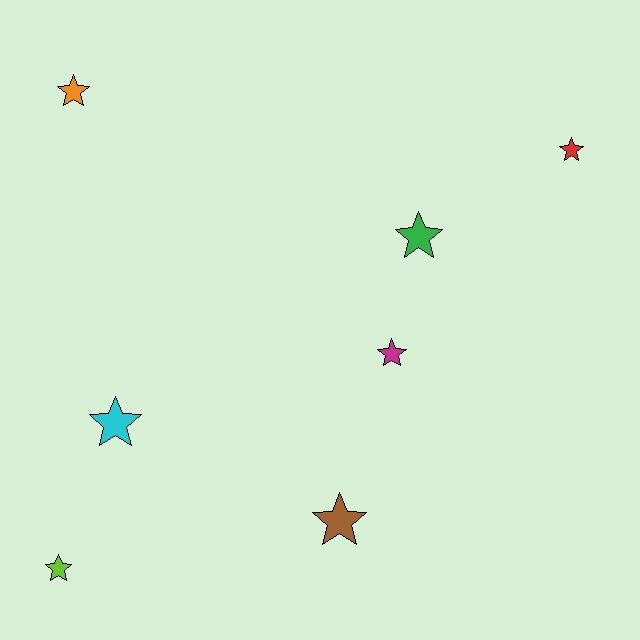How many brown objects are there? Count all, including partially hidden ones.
There is 1 brown object.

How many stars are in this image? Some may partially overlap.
There are 7 stars.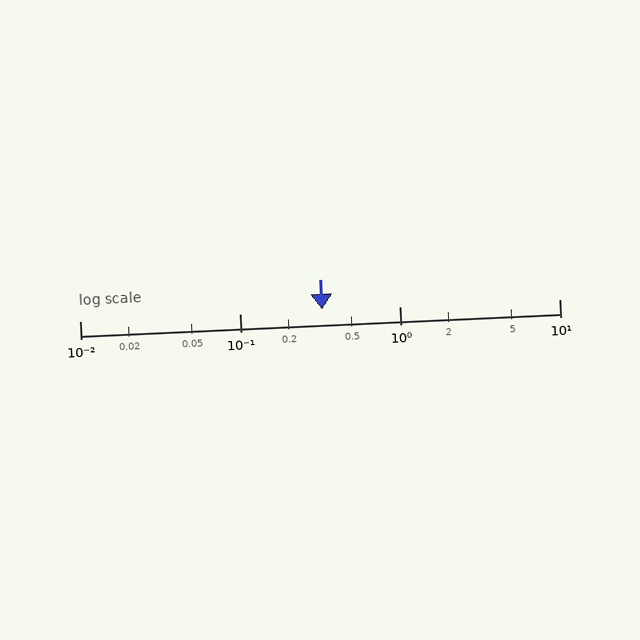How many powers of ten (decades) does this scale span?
The scale spans 3 decades, from 0.01 to 10.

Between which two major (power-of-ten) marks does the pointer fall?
The pointer is between 0.1 and 1.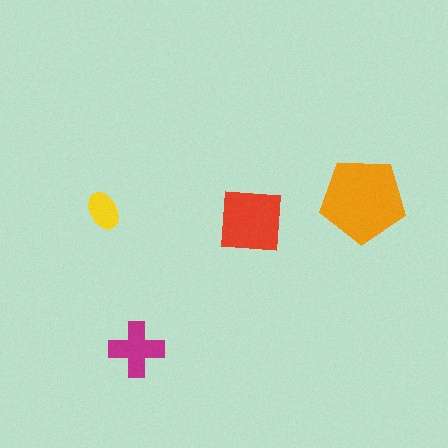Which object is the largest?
The orange pentagon.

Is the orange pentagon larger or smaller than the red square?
Larger.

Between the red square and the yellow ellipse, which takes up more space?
The red square.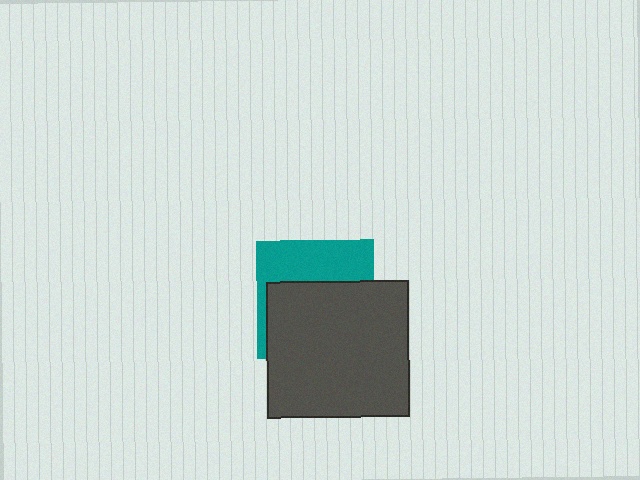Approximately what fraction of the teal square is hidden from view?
Roughly 59% of the teal square is hidden behind the dark gray rectangle.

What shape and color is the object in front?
The object in front is a dark gray rectangle.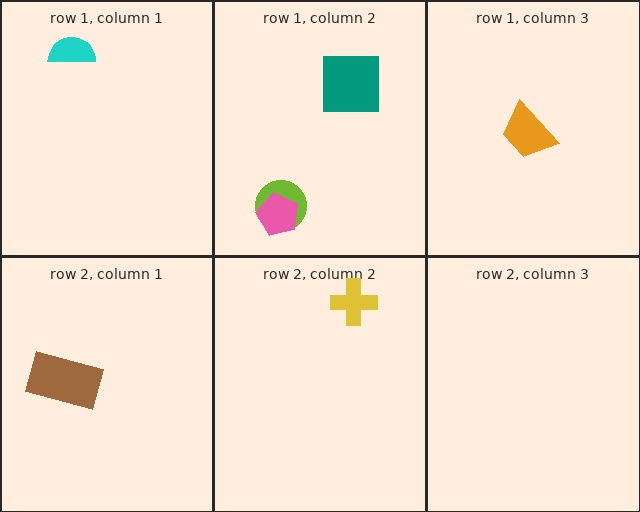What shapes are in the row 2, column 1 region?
The brown rectangle.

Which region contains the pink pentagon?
The row 1, column 2 region.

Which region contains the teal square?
The row 1, column 2 region.